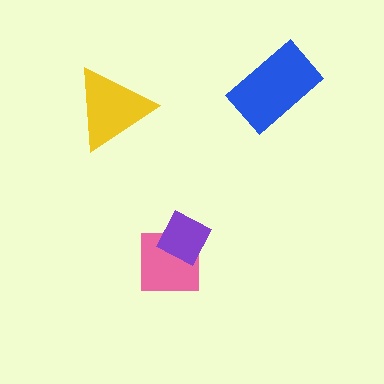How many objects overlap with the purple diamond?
1 object overlaps with the purple diamond.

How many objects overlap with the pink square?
1 object overlaps with the pink square.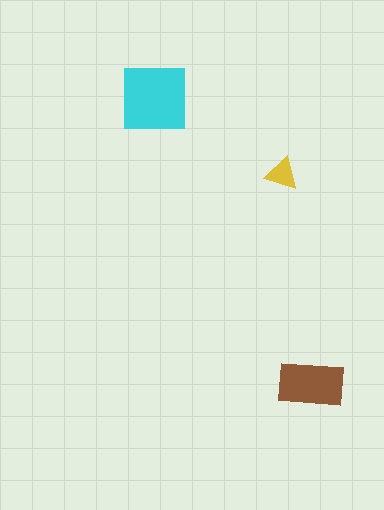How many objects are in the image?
There are 3 objects in the image.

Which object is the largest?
The cyan square.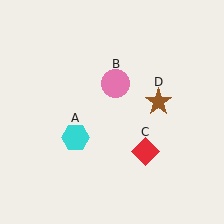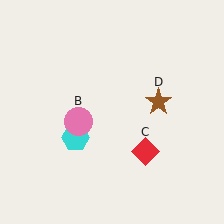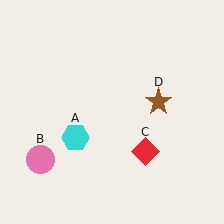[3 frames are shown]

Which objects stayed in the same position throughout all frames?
Cyan hexagon (object A) and red diamond (object C) and brown star (object D) remained stationary.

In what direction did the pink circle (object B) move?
The pink circle (object B) moved down and to the left.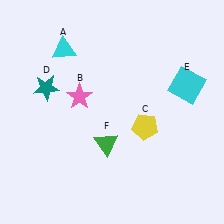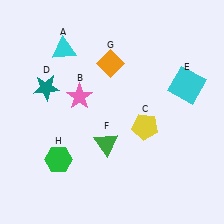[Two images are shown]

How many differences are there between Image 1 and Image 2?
There are 2 differences between the two images.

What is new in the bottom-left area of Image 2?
A green hexagon (H) was added in the bottom-left area of Image 2.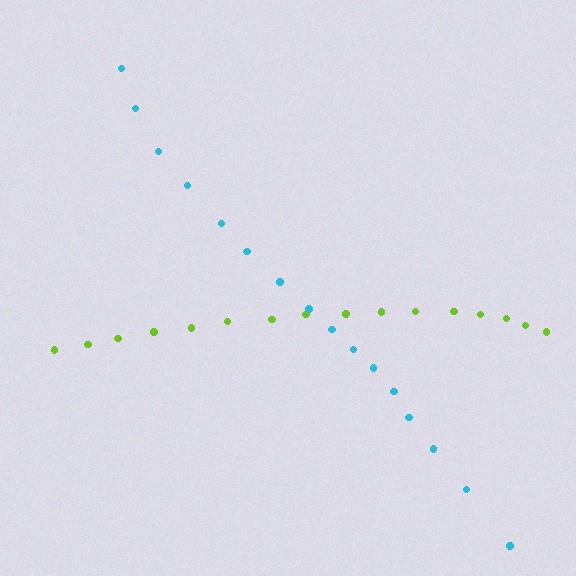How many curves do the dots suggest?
There are 2 distinct paths.